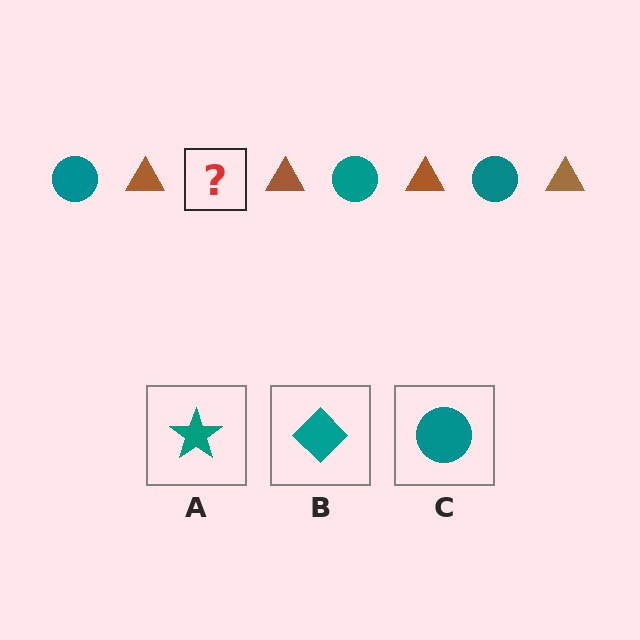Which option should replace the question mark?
Option C.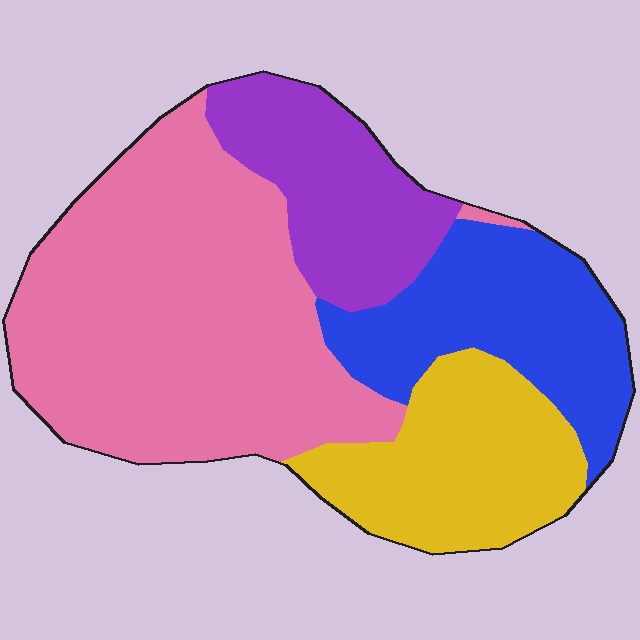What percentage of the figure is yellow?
Yellow takes up less than a quarter of the figure.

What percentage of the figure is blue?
Blue takes up about one fifth (1/5) of the figure.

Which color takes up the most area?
Pink, at roughly 45%.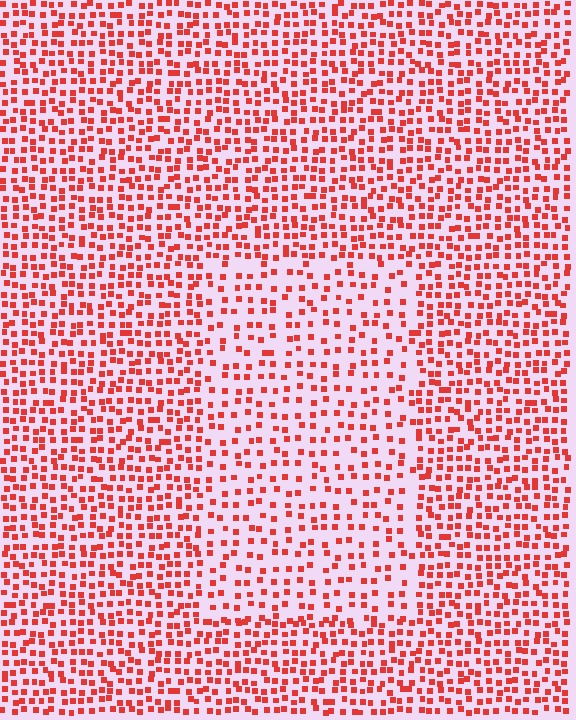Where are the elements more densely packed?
The elements are more densely packed outside the rectangle boundary.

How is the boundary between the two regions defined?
The boundary is defined by a change in element density (approximately 1.7x ratio). All elements are the same color, size, and shape.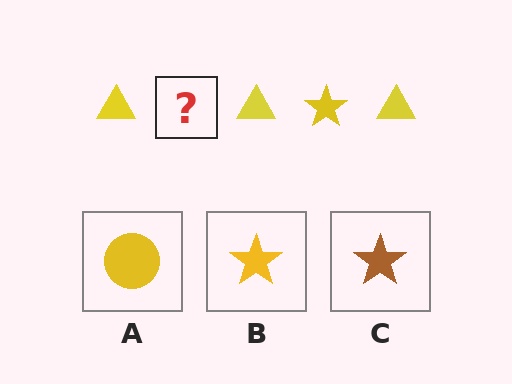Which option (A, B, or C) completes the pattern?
B.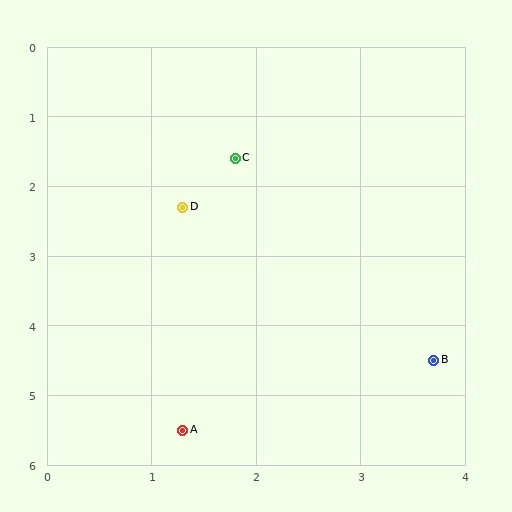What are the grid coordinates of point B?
Point B is at approximately (3.7, 4.5).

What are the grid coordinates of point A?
Point A is at approximately (1.3, 5.5).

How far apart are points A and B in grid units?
Points A and B are about 2.6 grid units apart.